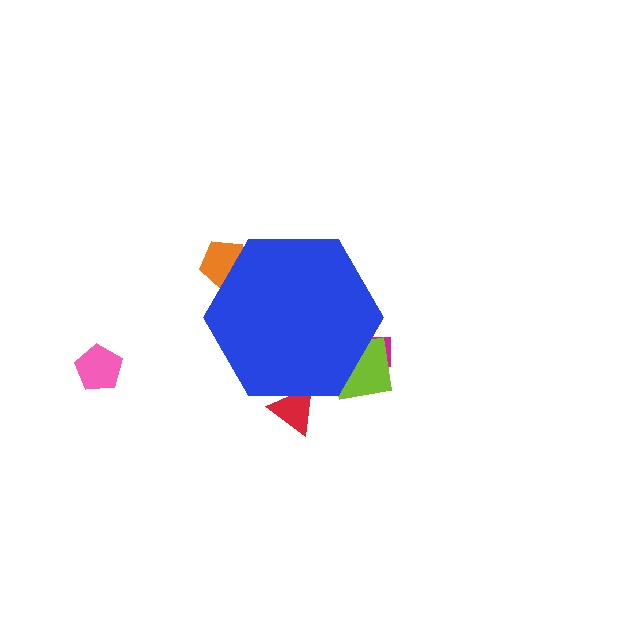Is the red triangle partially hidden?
Yes, the red triangle is partially hidden behind the blue hexagon.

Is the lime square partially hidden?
Yes, the lime square is partially hidden behind the blue hexagon.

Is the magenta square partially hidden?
Yes, the magenta square is partially hidden behind the blue hexagon.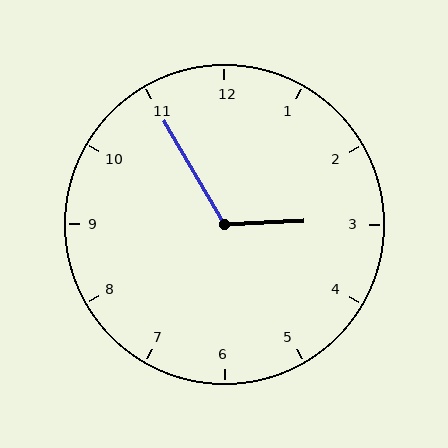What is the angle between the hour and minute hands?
Approximately 118 degrees.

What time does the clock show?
2:55.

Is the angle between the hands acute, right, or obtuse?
It is obtuse.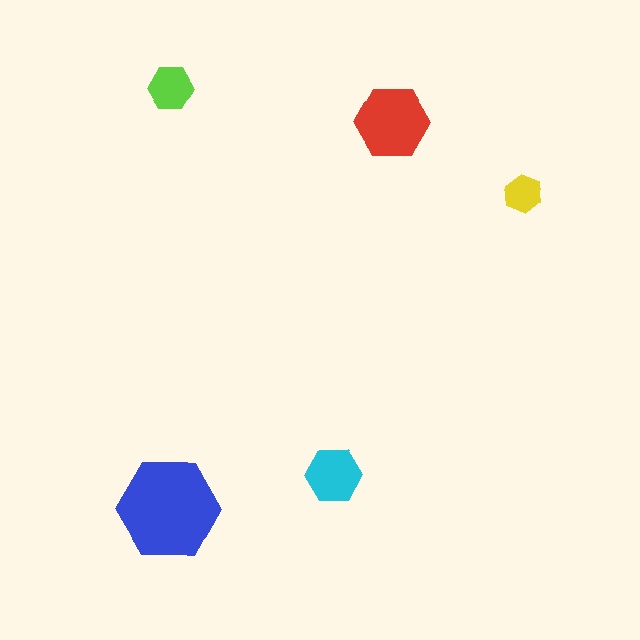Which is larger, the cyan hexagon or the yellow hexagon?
The cyan one.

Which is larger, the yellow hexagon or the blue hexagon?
The blue one.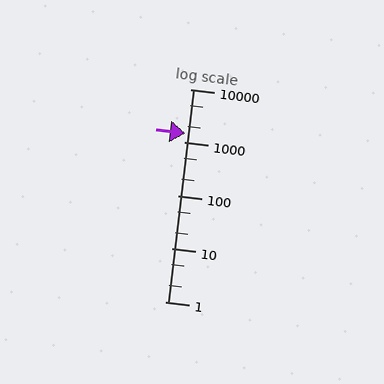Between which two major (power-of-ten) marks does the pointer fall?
The pointer is between 1000 and 10000.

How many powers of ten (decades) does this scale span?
The scale spans 4 decades, from 1 to 10000.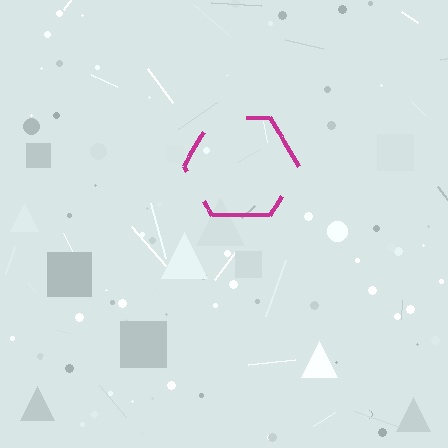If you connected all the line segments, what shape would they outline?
They would outline a hexagon.